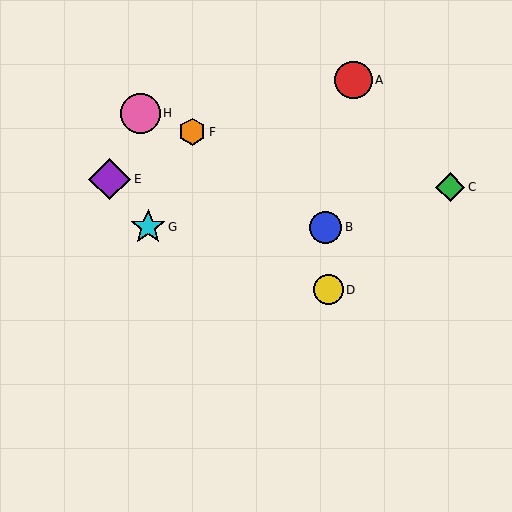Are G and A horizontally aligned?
No, G is at y≈227 and A is at y≈80.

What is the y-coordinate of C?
Object C is at y≈187.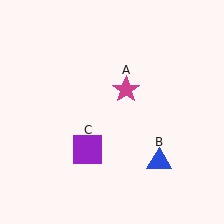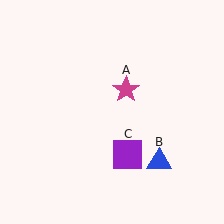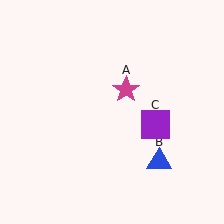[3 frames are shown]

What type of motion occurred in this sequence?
The purple square (object C) rotated counterclockwise around the center of the scene.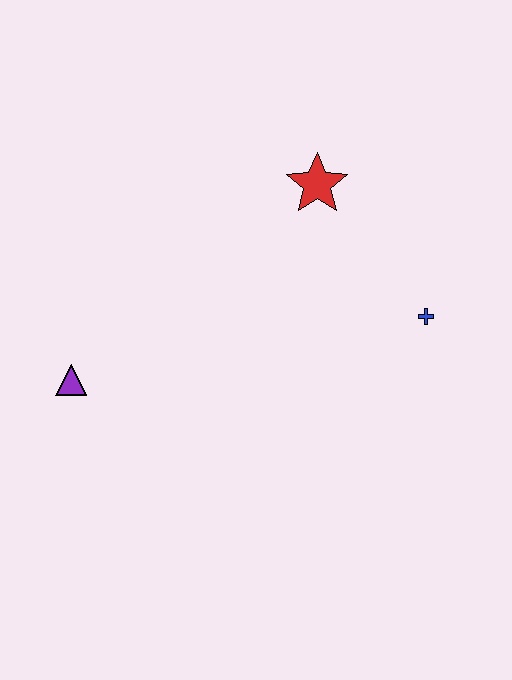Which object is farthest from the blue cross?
The purple triangle is farthest from the blue cross.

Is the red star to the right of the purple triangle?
Yes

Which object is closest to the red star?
The blue cross is closest to the red star.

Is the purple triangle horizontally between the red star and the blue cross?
No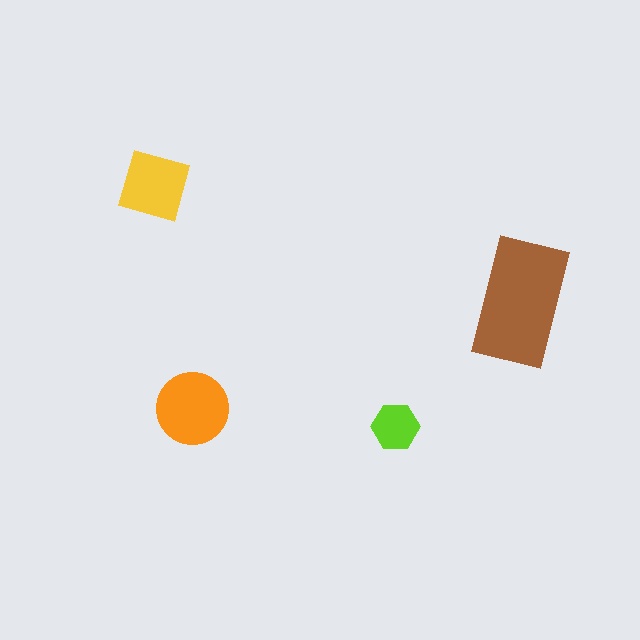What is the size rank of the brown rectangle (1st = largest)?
1st.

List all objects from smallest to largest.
The lime hexagon, the yellow square, the orange circle, the brown rectangle.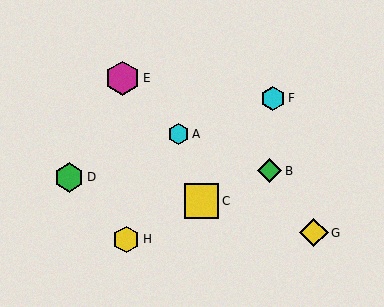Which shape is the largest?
The yellow square (labeled C) is the largest.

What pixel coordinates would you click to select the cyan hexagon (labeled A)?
Click at (179, 134) to select the cyan hexagon A.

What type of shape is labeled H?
Shape H is a yellow hexagon.